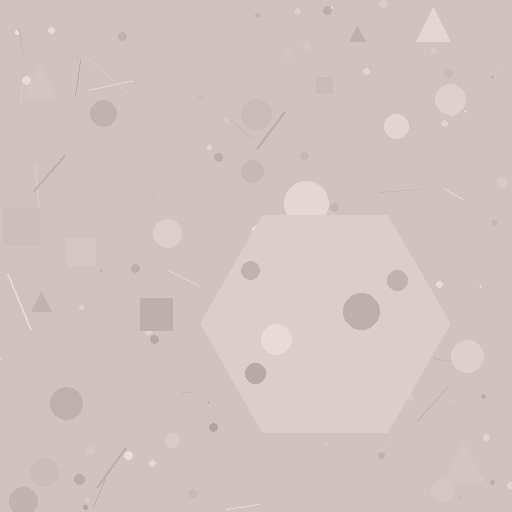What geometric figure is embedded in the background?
A hexagon is embedded in the background.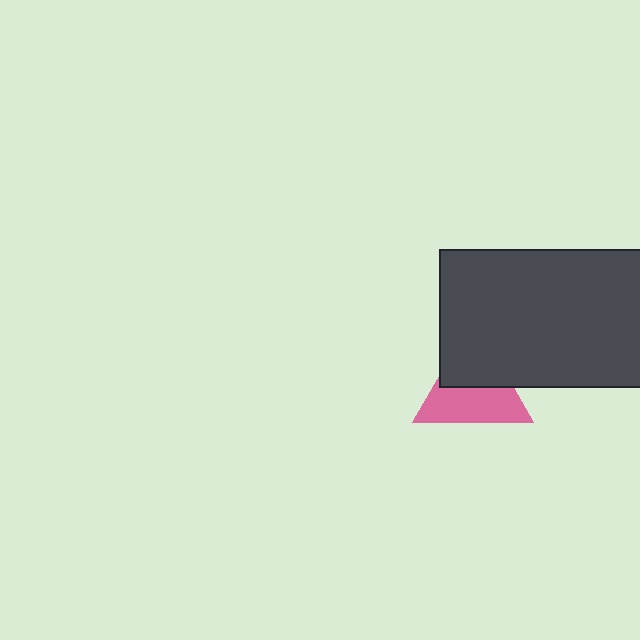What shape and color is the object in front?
The object in front is a dark gray rectangle.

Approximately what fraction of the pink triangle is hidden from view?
Roughly 43% of the pink triangle is hidden behind the dark gray rectangle.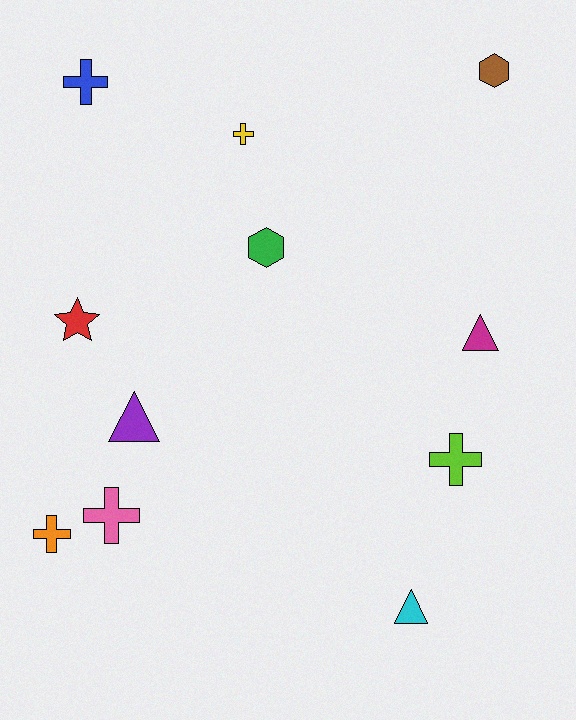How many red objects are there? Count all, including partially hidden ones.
There is 1 red object.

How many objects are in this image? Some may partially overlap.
There are 11 objects.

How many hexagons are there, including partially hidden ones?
There are 2 hexagons.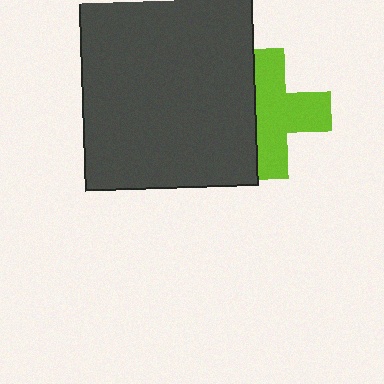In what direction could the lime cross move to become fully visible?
The lime cross could move right. That would shift it out from behind the dark gray rectangle entirely.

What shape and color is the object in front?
The object in front is a dark gray rectangle.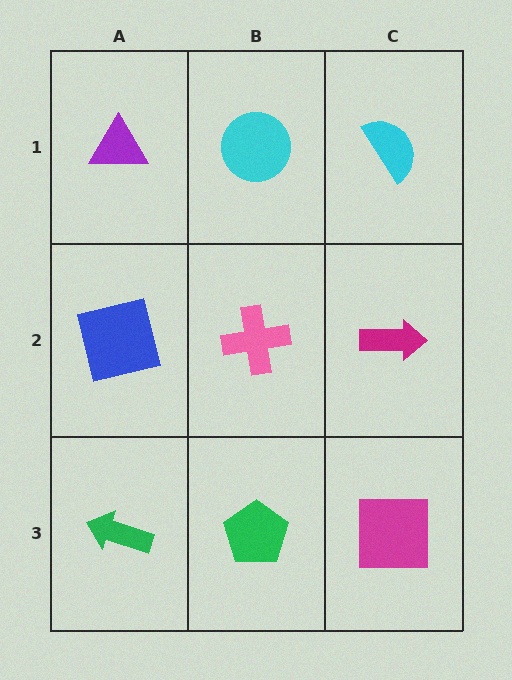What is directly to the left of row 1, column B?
A purple triangle.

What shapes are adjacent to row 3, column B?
A pink cross (row 2, column B), a green arrow (row 3, column A), a magenta square (row 3, column C).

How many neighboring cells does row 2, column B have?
4.